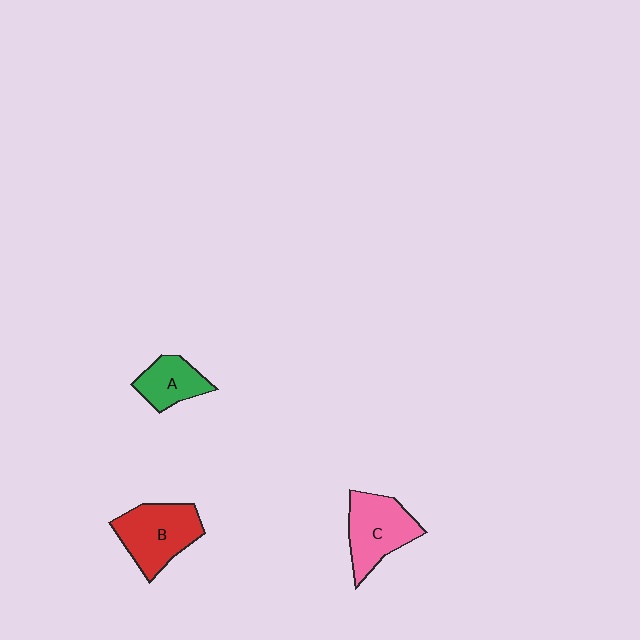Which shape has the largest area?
Shape B (red).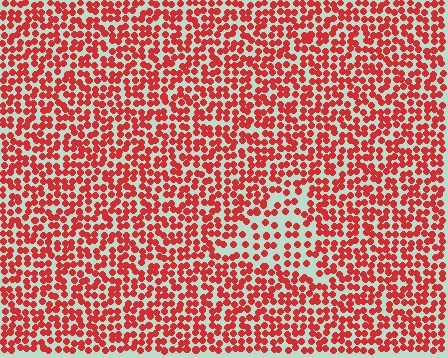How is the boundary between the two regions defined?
The boundary is defined by a change in element density (approximately 1.8x ratio). All elements are the same color, size, and shape.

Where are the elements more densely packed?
The elements are more densely packed outside the triangle boundary.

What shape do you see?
I see a triangle.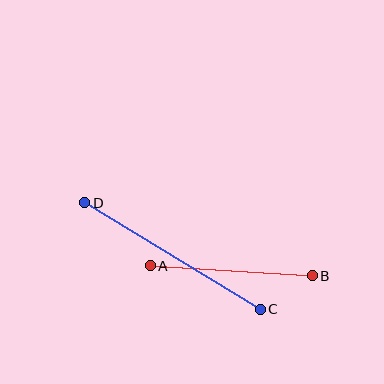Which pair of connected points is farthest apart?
Points C and D are farthest apart.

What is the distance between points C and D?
The distance is approximately 205 pixels.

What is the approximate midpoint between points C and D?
The midpoint is at approximately (173, 256) pixels.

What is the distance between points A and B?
The distance is approximately 162 pixels.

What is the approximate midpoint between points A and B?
The midpoint is at approximately (231, 271) pixels.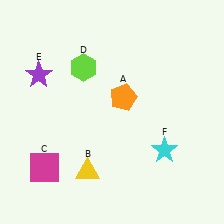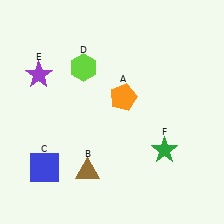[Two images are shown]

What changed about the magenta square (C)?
In Image 1, C is magenta. In Image 2, it changed to blue.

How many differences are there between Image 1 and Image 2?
There are 3 differences between the two images.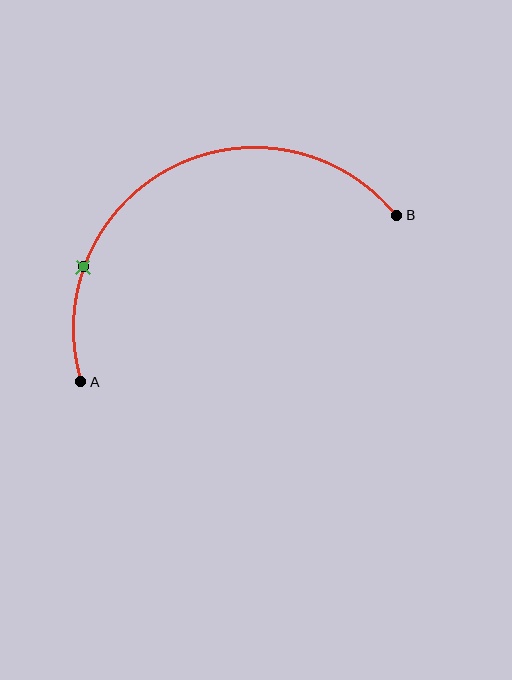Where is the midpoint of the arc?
The arc midpoint is the point on the curve farthest from the straight line joining A and B. It sits above that line.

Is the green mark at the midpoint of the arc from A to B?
No. The green mark lies on the arc but is closer to endpoint A. The arc midpoint would be at the point on the curve equidistant along the arc from both A and B.